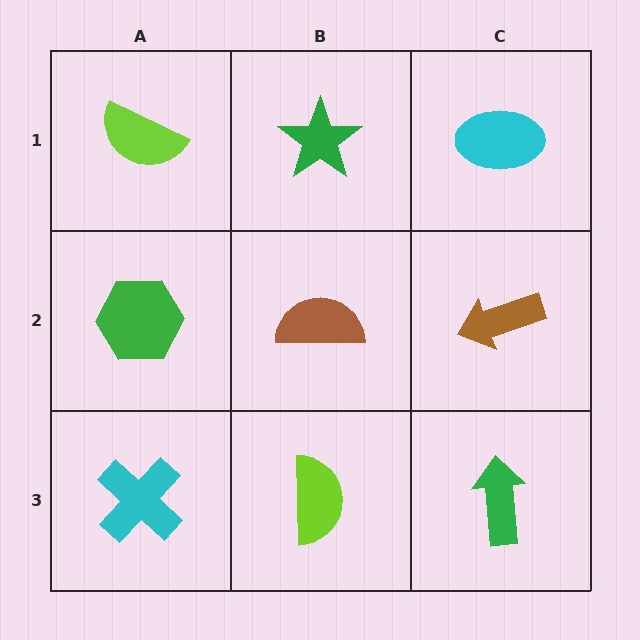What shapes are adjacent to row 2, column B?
A green star (row 1, column B), a lime semicircle (row 3, column B), a green hexagon (row 2, column A), a brown arrow (row 2, column C).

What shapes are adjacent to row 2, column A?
A lime semicircle (row 1, column A), a cyan cross (row 3, column A), a brown semicircle (row 2, column B).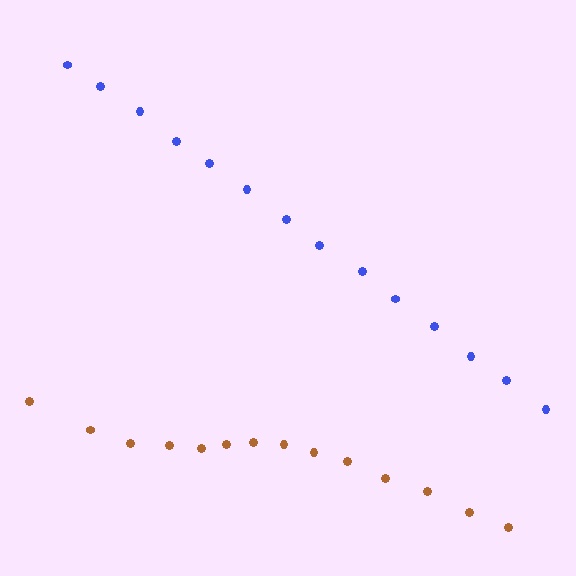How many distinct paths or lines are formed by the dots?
There are 2 distinct paths.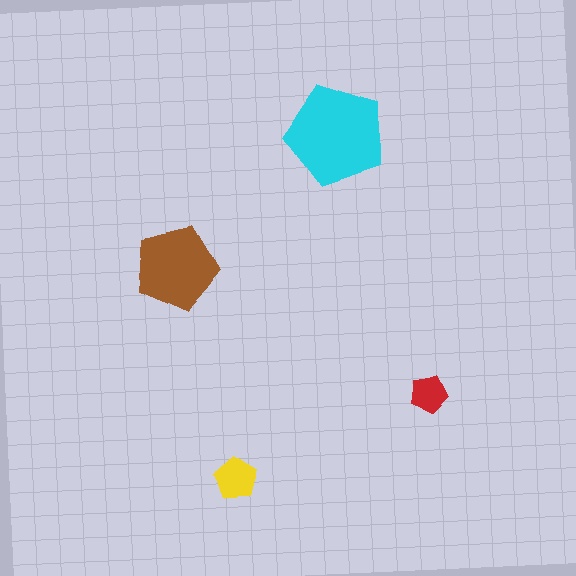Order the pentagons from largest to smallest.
the cyan one, the brown one, the yellow one, the red one.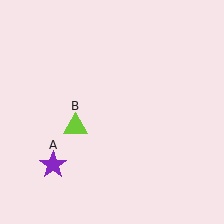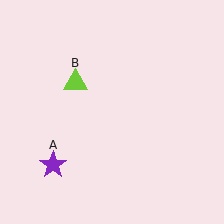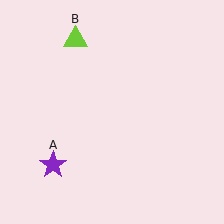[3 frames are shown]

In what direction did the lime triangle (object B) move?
The lime triangle (object B) moved up.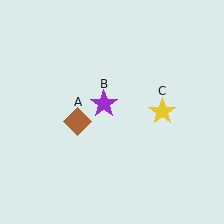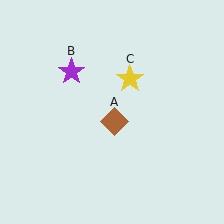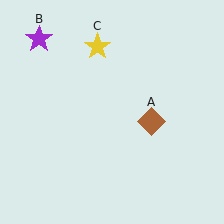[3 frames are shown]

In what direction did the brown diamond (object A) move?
The brown diamond (object A) moved right.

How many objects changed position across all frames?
3 objects changed position: brown diamond (object A), purple star (object B), yellow star (object C).